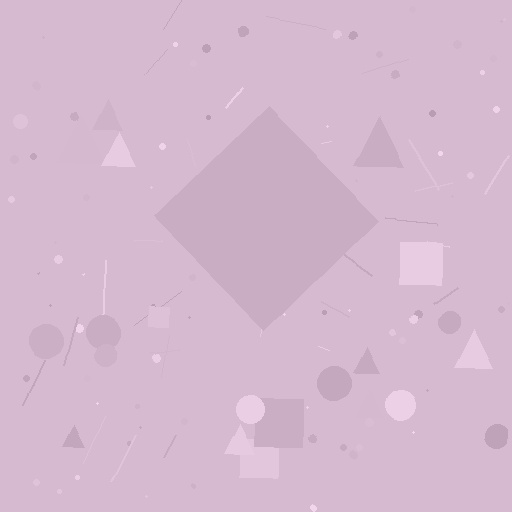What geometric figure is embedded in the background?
A diamond is embedded in the background.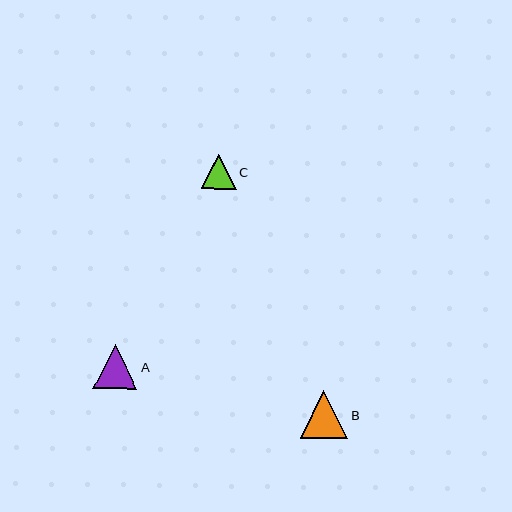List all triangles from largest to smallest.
From largest to smallest: B, A, C.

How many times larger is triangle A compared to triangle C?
Triangle A is approximately 1.3 times the size of triangle C.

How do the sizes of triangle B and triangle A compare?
Triangle B and triangle A are approximately the same size.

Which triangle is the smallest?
Triangle C is the smallest with a size of approximately 35 pixels.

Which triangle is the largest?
Triangle B is the largest with a size of approximately 47 pixels.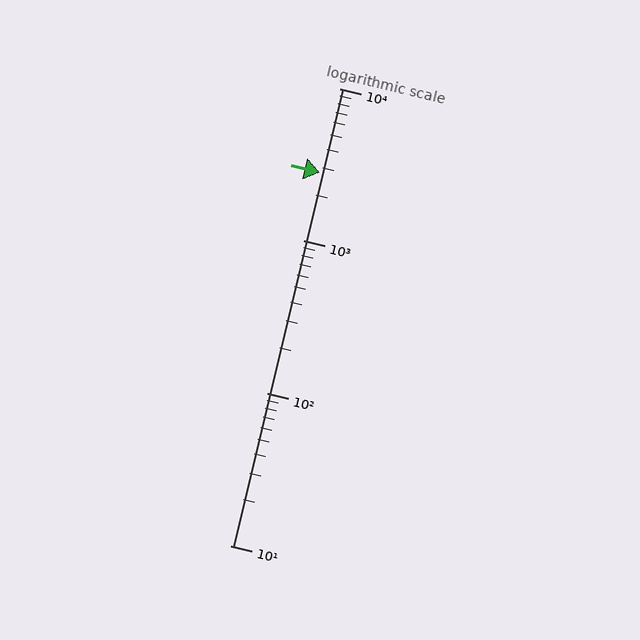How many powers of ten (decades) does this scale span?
The scale spans 3 decades, from 10 to 10000.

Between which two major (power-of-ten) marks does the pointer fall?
The pointer is between 1000 and 10000.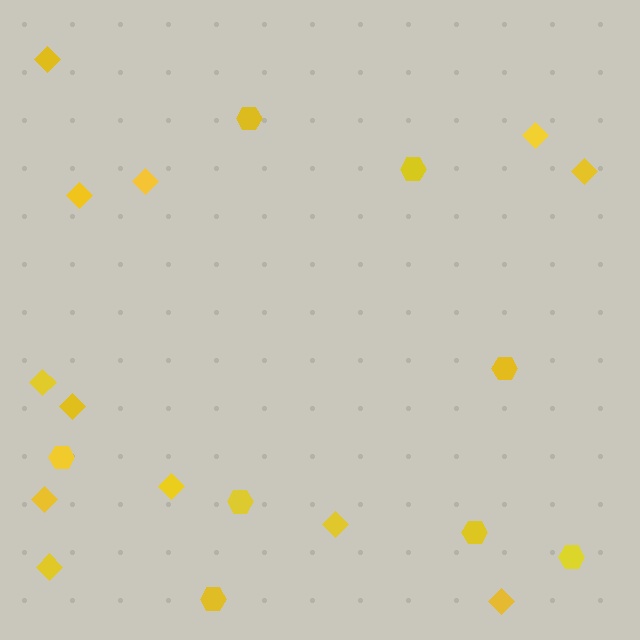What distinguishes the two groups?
There are 2 groups: one group of diamonds (12) and one group of hexagons (8).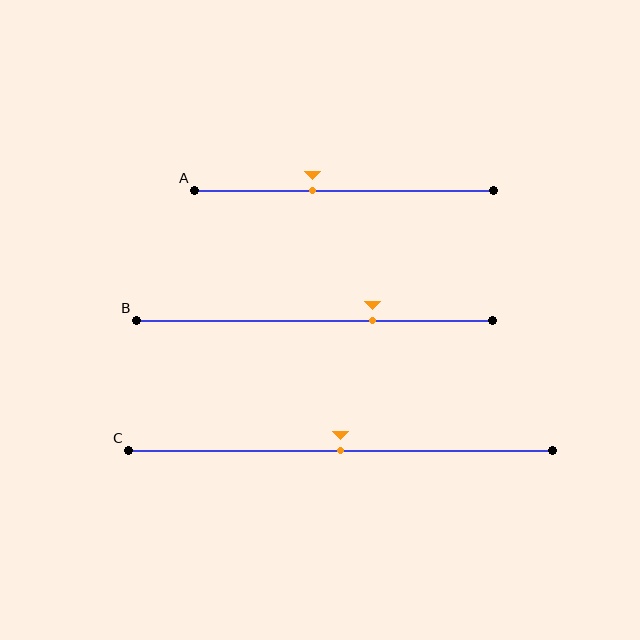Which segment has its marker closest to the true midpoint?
Segment C has its marker closest to the true midpoint.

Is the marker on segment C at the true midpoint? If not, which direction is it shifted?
Yes, the marker on segment C is at the true midpoint.